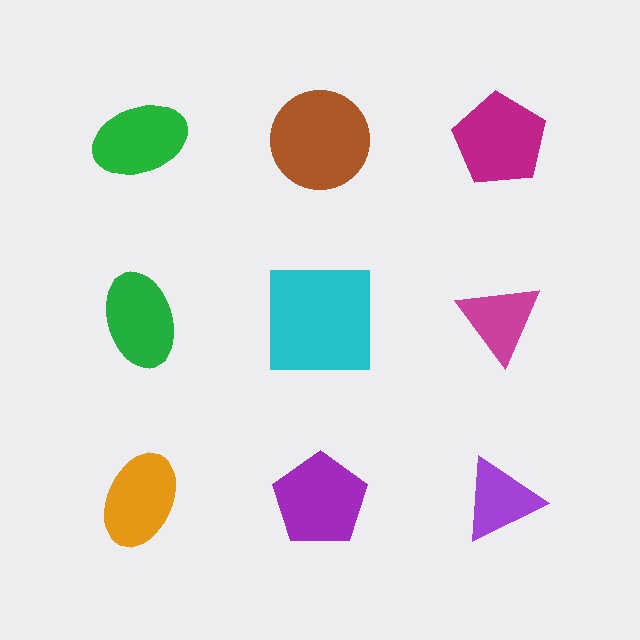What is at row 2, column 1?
A green ellipse.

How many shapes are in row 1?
3 shapes.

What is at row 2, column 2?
A cyan square.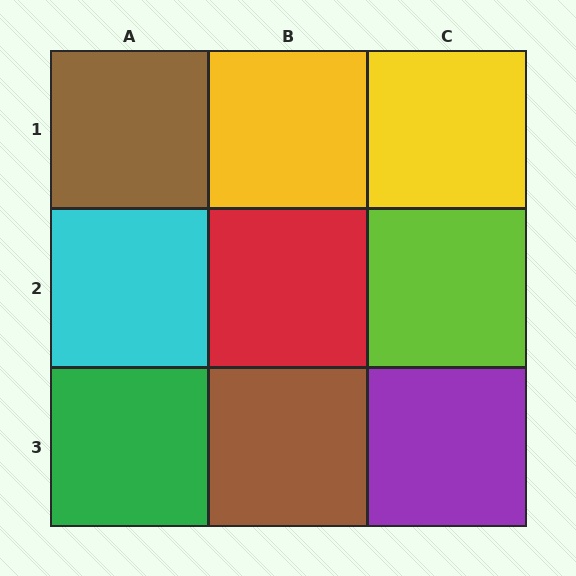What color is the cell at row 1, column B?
Yellow.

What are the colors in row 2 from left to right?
Cyan, red, lime.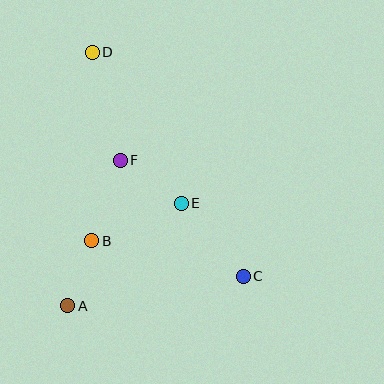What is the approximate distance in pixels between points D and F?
The distance between D and F is approximately 112 pixels.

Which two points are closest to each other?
Points A and B are closest to each other.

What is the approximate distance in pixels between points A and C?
The distance between A and C is approximately 178 pixels.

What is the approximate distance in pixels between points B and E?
The distance between B and E is approximately 97 pixels.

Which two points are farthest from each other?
Points C and D are farthest from each other.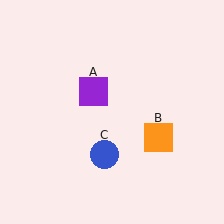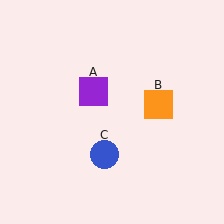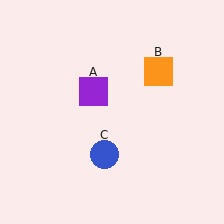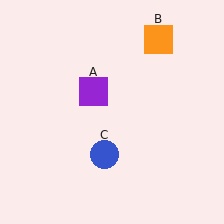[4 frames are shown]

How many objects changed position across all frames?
1 object changed position: orange square (object B).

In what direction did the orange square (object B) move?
The orange square (object B) moved up.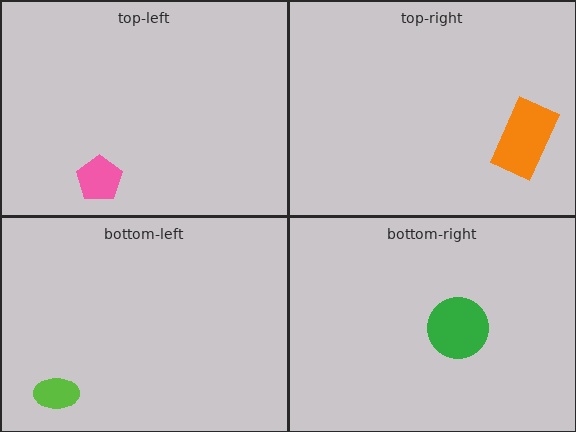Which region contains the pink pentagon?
The top-left region.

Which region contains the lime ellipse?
The bottom-left region.